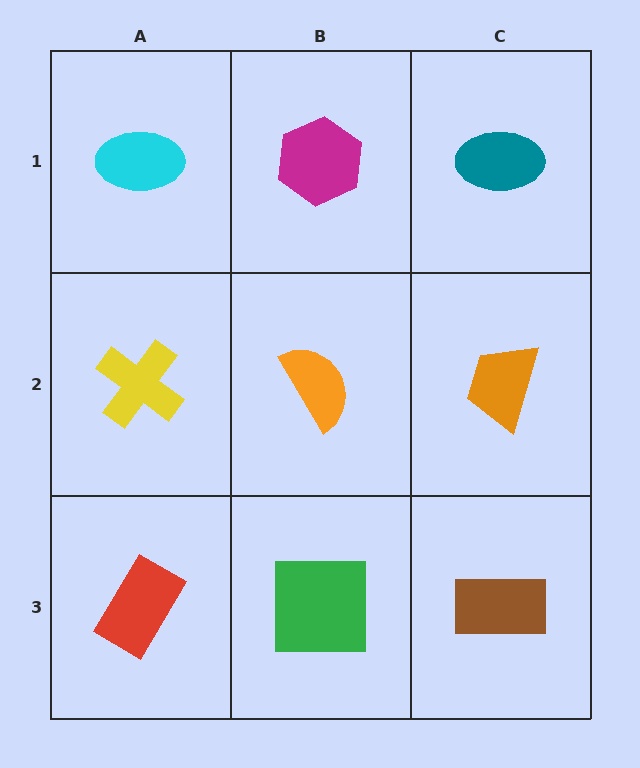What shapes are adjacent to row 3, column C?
An orange trapezoid (row 2, column C), a green square (row 3, column B).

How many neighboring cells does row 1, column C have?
2.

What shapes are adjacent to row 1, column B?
An orange semicircle (row 2, column B), a cyan ellipse (row 1, column A), a teal ellipse (row 1, column C).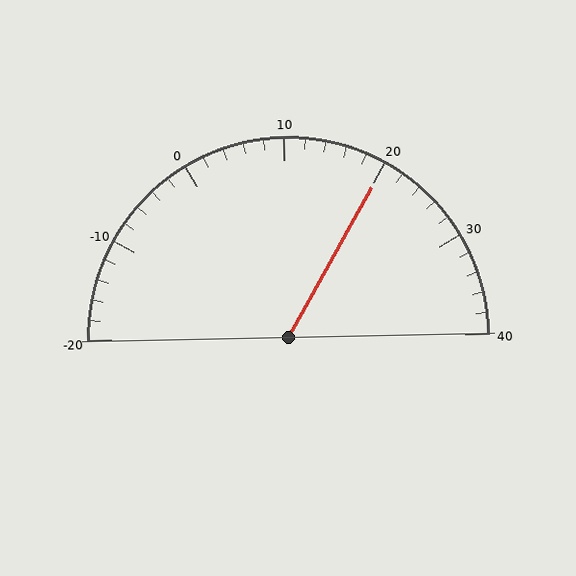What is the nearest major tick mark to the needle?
The nearest major tick mark is 20.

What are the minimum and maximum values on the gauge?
The gauge ranges from -20 to 40.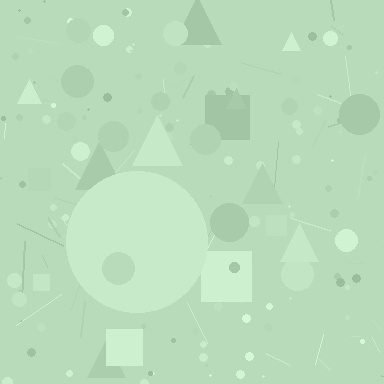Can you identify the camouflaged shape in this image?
The camouflaged shape is a circle.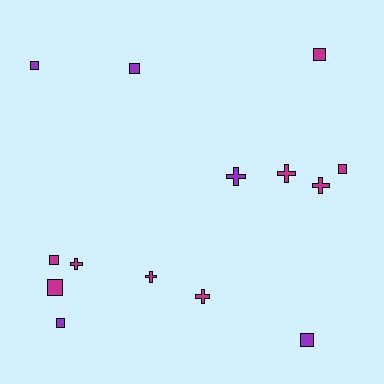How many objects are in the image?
There are 14 objects.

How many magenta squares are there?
There are 4 magenta squares.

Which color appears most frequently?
Magenta, with 9 objects.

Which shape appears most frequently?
Square, with 8 objects.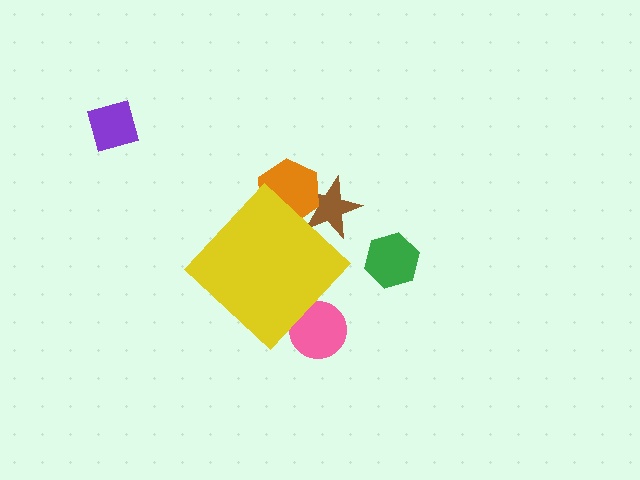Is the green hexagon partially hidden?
No, the green hexagon is fully visible.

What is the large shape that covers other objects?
A yellow diamond.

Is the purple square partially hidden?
No, the purple square is fully visible.